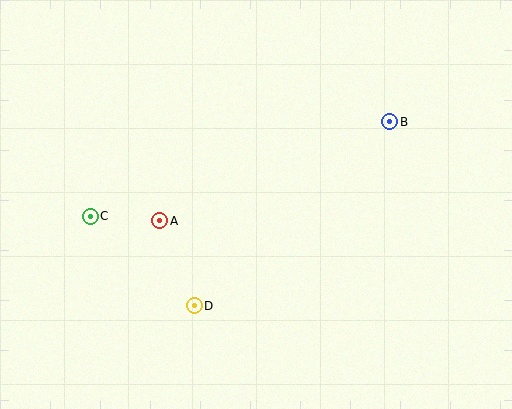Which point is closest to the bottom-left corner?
Point C is closest to the bottom-left corner.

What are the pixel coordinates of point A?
Point A is at (160, 221).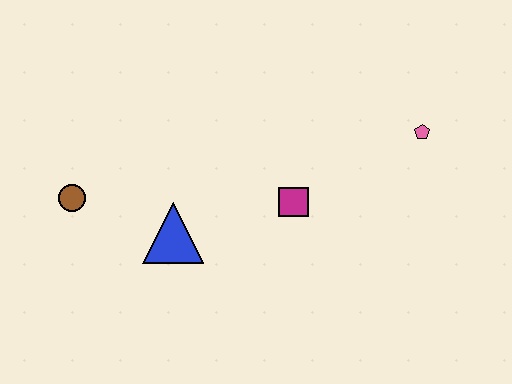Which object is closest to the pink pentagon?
The magenta square is closest to the pink pentagon.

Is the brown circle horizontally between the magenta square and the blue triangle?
No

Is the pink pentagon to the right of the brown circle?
Yes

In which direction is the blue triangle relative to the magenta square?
The blue triangle is to the left of the magenta square.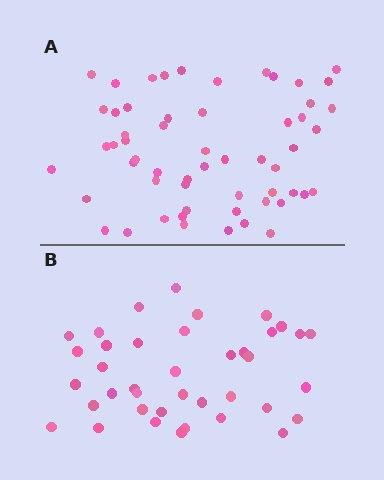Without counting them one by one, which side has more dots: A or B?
Region A (the top region) has more dots.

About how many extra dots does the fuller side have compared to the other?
Region A has approximately 20 more dots than region B.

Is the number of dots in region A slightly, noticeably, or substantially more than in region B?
Region A has substantially more. The ratio is roughly 1.5 to 1.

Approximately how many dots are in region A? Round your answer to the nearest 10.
About 60 dots. (The exact count is 57, which rounds to 60.)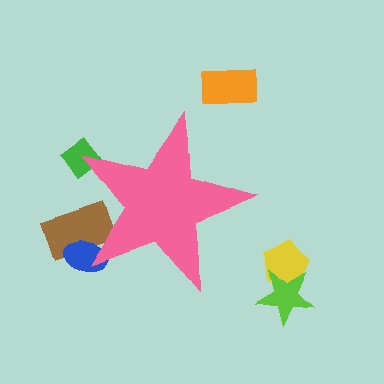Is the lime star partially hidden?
No, the lime star is fully visible.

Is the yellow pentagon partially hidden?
No, the yellow pentagon is fully visible.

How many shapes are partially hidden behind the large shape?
3 shapes are partially hidden.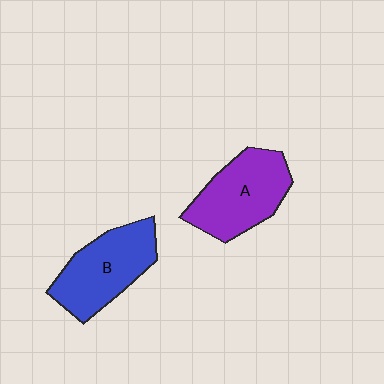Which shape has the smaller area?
Shape B (blue).